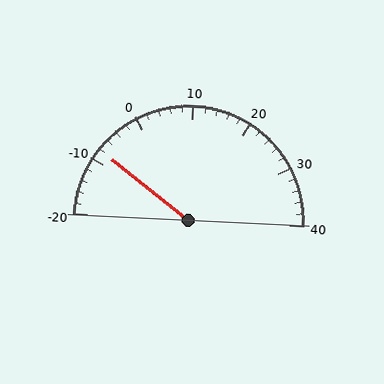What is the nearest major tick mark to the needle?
The nearest major tick mark is -10.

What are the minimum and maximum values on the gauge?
The gauge ranges from -20 to 40.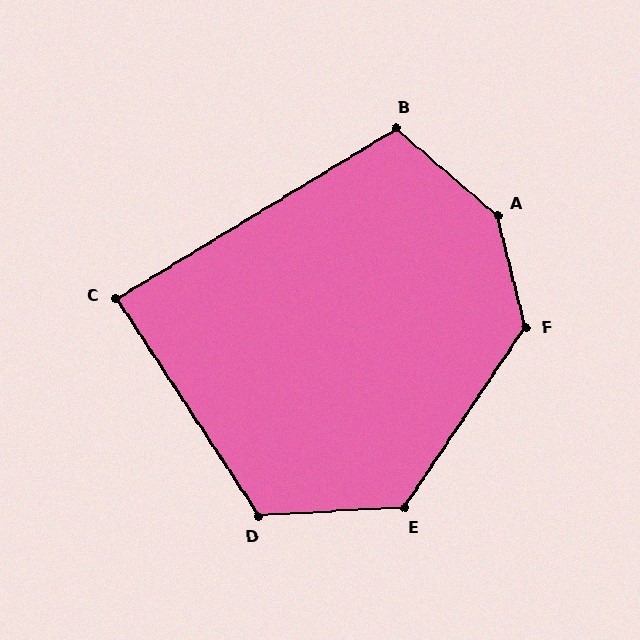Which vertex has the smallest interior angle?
C, at approximately 88 degrees.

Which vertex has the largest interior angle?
A, at approximately 145 degrees.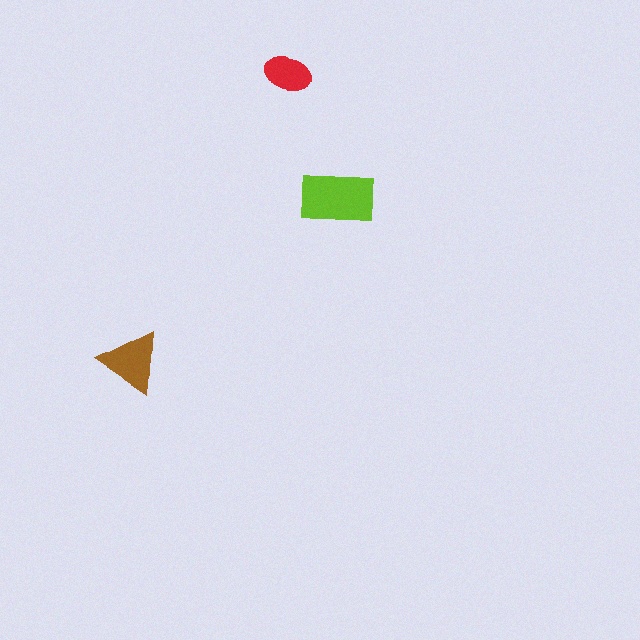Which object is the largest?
The lime rectangle.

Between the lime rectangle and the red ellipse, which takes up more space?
The lime rectangle.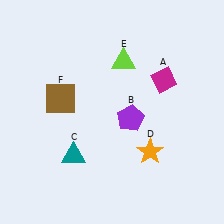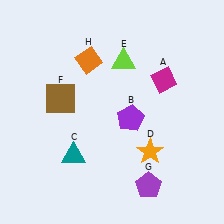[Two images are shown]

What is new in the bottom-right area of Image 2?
A purple pentagon (G) was added in the bottom-right area of Image 2.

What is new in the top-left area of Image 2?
An orange diamond (H) was added in the top-left area of Image 2.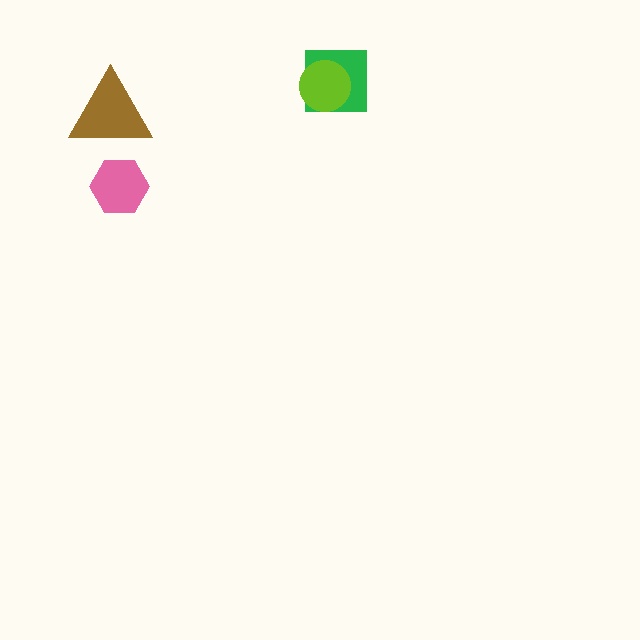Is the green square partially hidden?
Yes, it is partially covered by another shape.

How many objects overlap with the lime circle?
1 object overlaps with the lime circle.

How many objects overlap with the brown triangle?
0 objects overlap with the brown triangle.